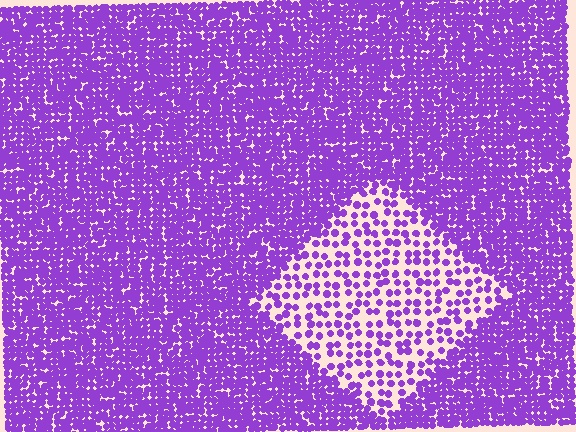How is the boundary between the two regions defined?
The boundary is defined by a change in element density (approximately 2.7x ratio). All elements are the same color, size, and shape.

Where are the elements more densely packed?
The elements are more densely packed outside the diamond boundary.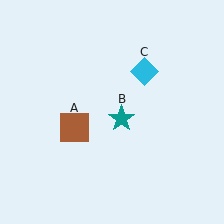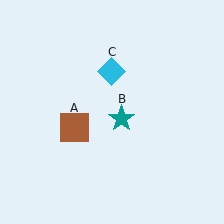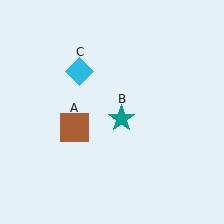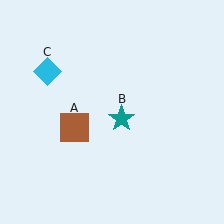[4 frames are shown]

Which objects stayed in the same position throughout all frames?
Brown square (object A) and teal star (object B) remained stationary.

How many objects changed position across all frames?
1 object changed position: cyan diamond (object C).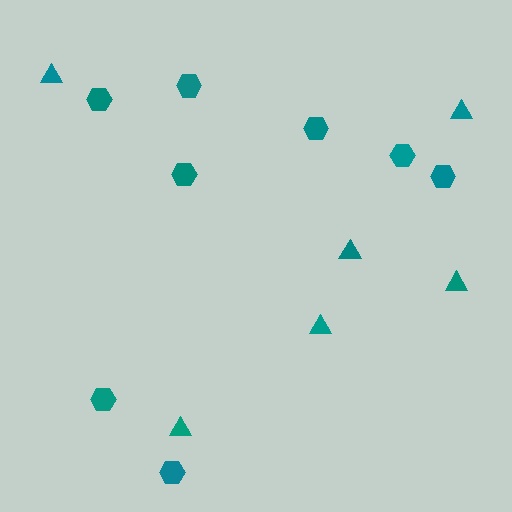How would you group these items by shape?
There are 2 groups: one group of triangles (6) and one group of hexagons (8).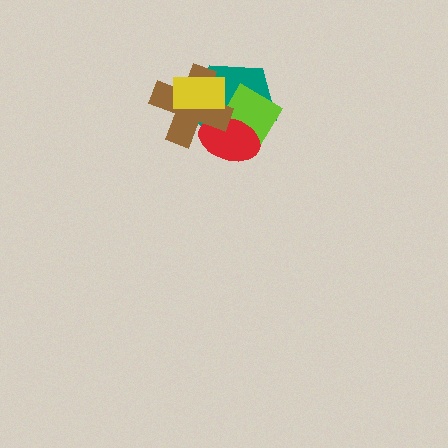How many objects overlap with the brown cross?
4 objects overlap with the brown cross.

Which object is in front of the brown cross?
The yellow rectangle is in front of the brown cross.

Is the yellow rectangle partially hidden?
No, no other shape covers it.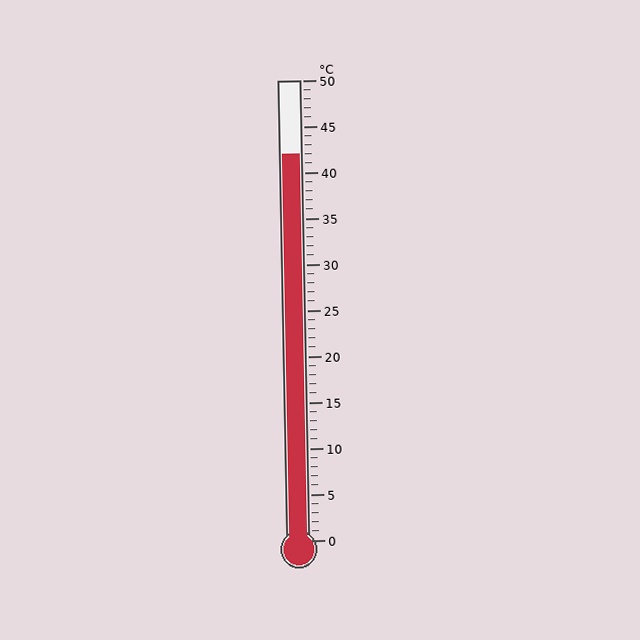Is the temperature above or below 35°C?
The temperature is above 35°C.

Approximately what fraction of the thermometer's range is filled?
The thermometer is filled to approximately 85% of its range.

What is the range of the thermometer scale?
The thermometer scale ranges from 0°C to 50°C.